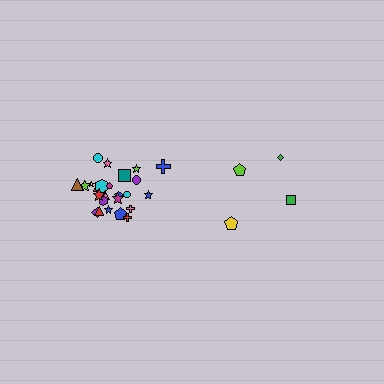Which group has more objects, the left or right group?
The left group.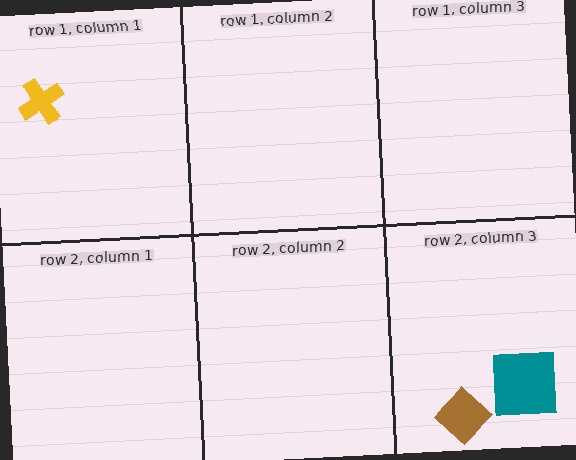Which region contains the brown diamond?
The row 2, column 3 region.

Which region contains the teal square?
The row 2, column 3 region.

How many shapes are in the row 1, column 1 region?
1.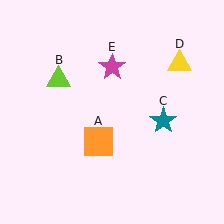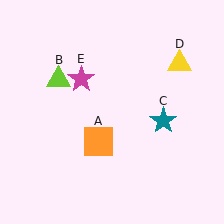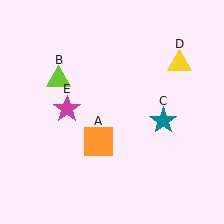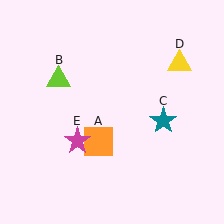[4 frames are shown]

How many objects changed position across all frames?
1 object changed position: magenta star (object E).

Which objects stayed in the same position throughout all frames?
Orange square (object A) and lime triangle (object B) and teal star (object C) and yellow triangle (object D) remained stationary.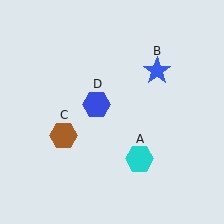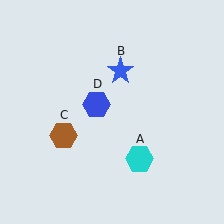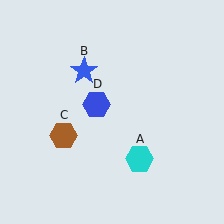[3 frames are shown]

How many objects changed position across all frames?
1 object changed position: blue star (object B).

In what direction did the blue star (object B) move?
The blue star (object B) moved left.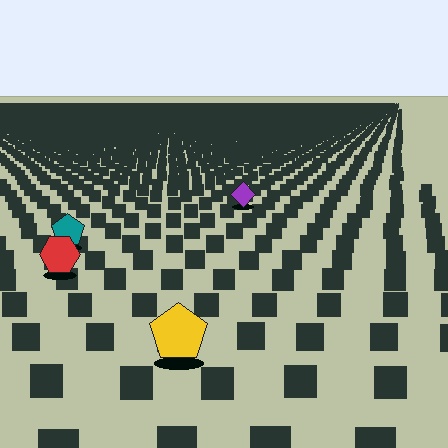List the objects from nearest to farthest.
From nearest to farthest: the yellow pentagon, the red hexagon, the teal pentagon, the purple diamond.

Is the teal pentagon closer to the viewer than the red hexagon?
No. The red hexagon is closer — you can tell from the texture gradient: the ground texture is coarser near it.